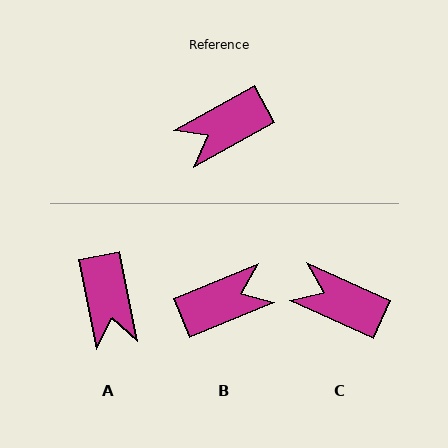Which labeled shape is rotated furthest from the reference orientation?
B, about 173 degrees away.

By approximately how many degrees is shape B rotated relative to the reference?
Approximately 173 degrees counter-clockwise.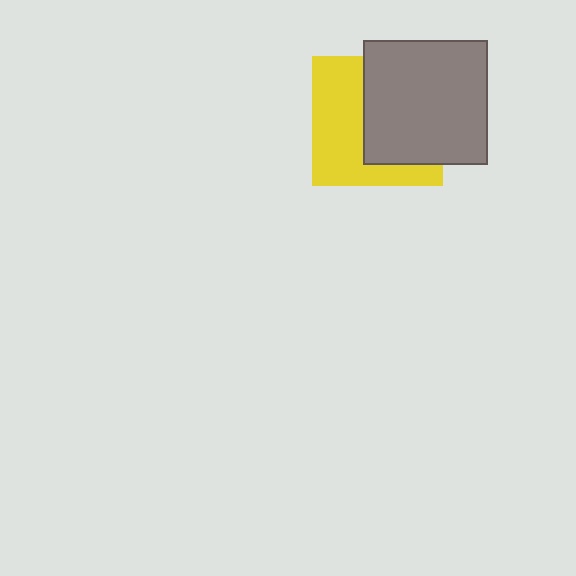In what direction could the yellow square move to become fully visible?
The yellow square could move left. That would shift it out from behind the gray square entirely.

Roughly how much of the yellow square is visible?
About half of it is visible (roughly 49%).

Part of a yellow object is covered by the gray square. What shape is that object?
It is a square.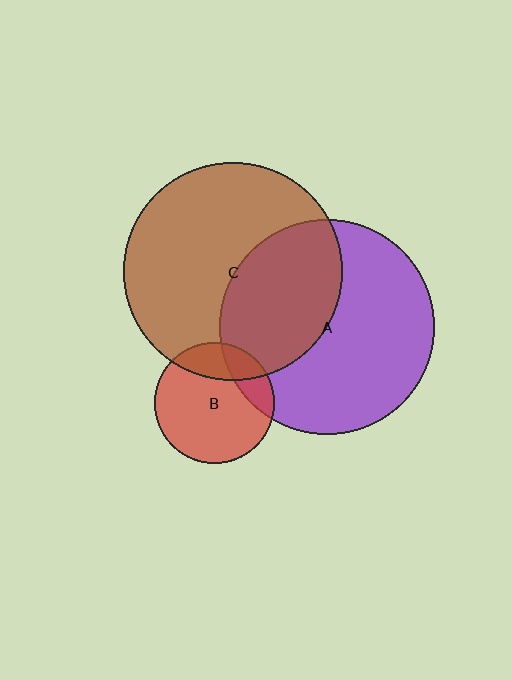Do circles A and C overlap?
Yes.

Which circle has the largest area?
Circle C (brown).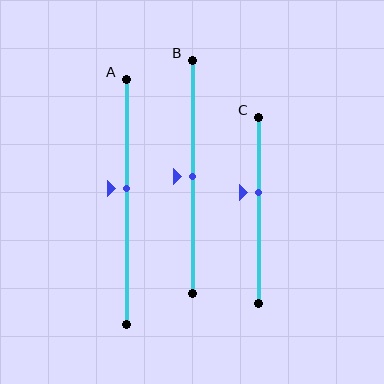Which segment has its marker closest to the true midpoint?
Segment B has its marker closest to the true midpoint.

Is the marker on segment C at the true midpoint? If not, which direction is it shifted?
No, the marker on segment C is shifted upward by about 10% of the segment length.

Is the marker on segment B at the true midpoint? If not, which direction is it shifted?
Yes, the marker on segment B is at the true midpoint.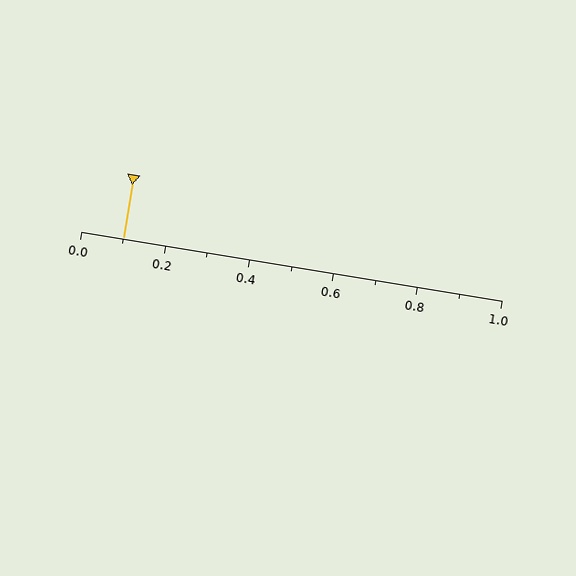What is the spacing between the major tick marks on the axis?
The major ticks are spaced 0.2 apart.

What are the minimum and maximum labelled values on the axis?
The axis runs from 0.0 to 1.0.